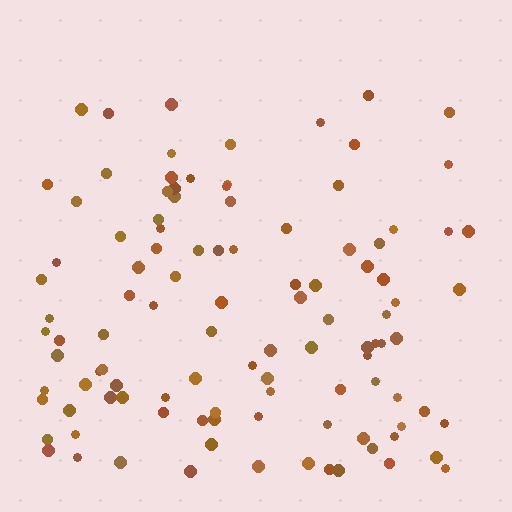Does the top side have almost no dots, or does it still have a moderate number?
Still a moderate number, just noticeably fewer than the bottom.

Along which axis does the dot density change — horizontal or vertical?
Vertical.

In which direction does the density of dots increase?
From top to bottom, with the bottom side densest.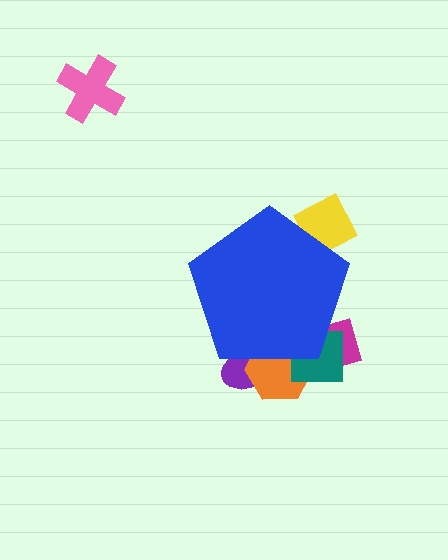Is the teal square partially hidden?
Yes, the teal square is partially hidden behind the blue pentagon.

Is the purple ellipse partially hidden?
Yes, the purple ellipse is partially hidden behind the blue pentagon.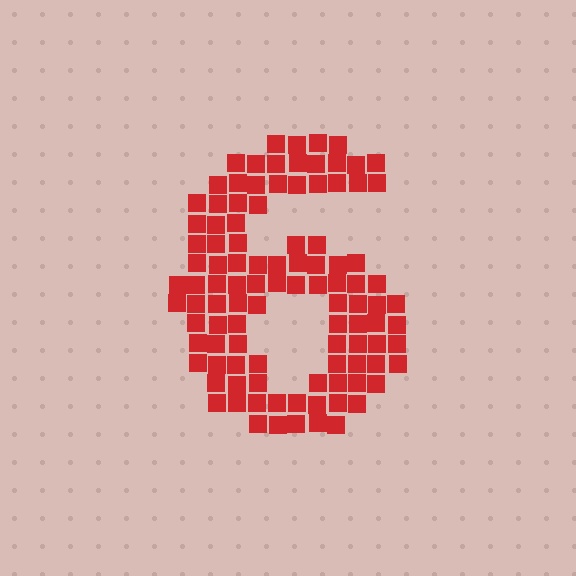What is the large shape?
The large shape is the digit 6.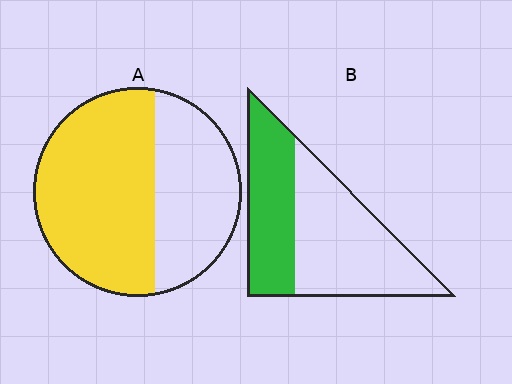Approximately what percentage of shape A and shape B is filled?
A is approximately 60% and B is approximately 40%.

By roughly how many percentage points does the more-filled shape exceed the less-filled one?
By roughly 20 percentage points (A over B).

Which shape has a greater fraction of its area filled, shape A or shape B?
Shape A.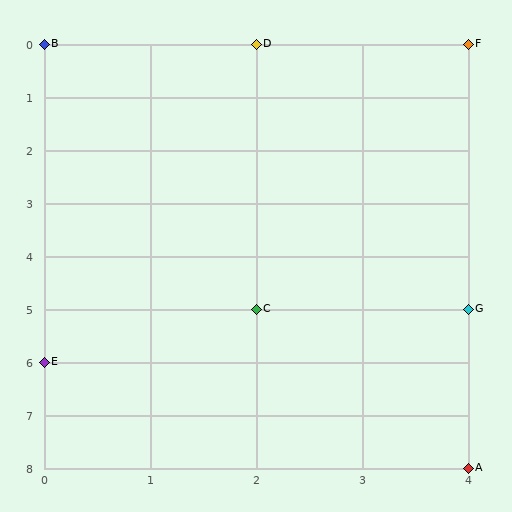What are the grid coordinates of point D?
Point D is at grid coordinates (2, 0).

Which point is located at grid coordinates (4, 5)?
Point G is at (4, 5).